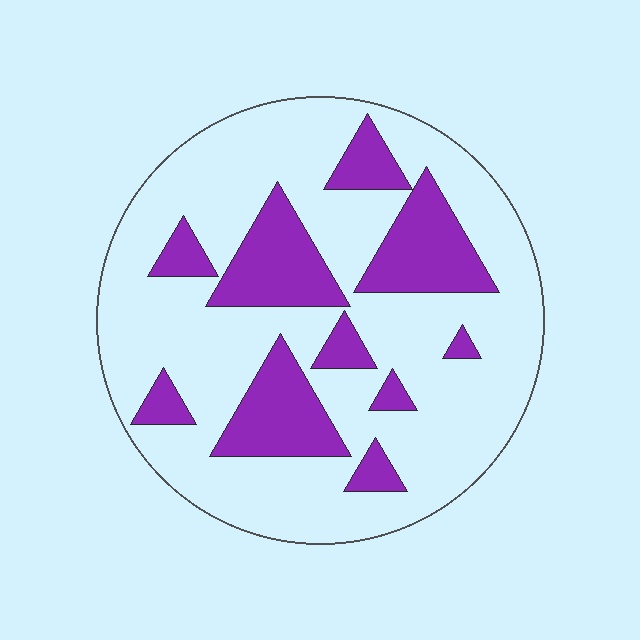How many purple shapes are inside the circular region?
10.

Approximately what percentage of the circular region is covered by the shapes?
Approximately 25%.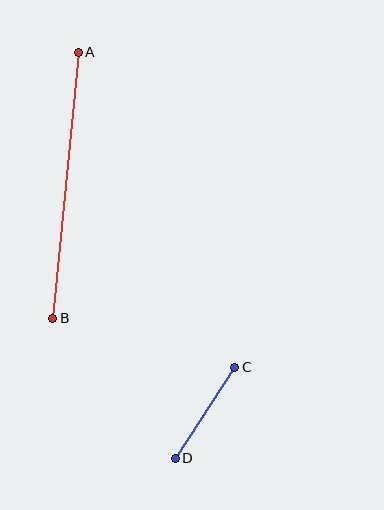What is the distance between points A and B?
The distance is approximately 267 pixels.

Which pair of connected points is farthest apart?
Points A and B are farthest apart.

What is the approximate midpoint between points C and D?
The midpoint is at approximately (205, 413) pixels.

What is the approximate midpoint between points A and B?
The midpoint is at approximately (65, 185) pixels.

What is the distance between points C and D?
The distance is approximately 108 pixels.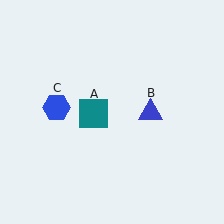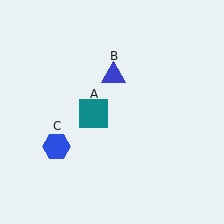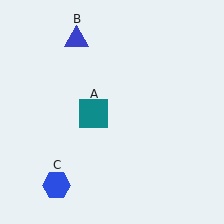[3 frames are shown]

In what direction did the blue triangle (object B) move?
The blue triangle (object B) moved up and to the left.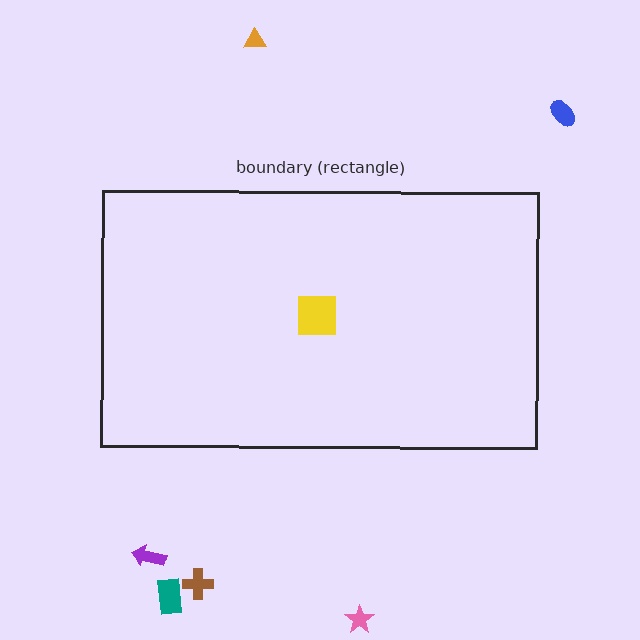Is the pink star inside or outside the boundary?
Outside.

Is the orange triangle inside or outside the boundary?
Outside.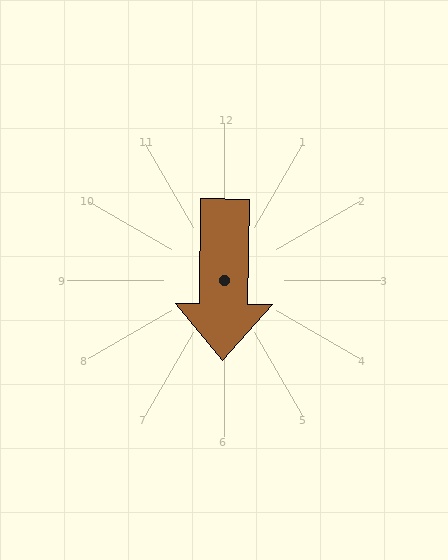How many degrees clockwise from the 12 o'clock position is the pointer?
Approximately 181 degrees.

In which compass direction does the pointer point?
South.